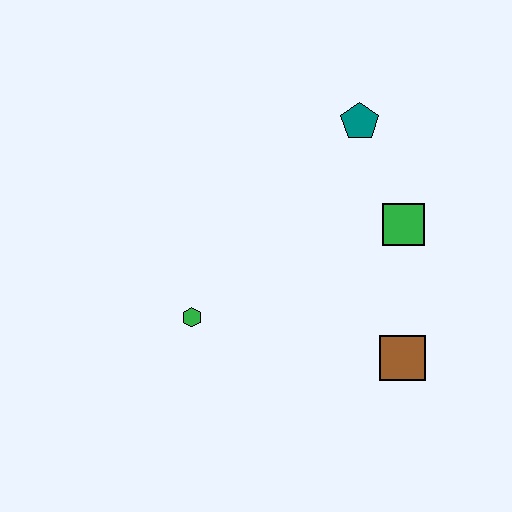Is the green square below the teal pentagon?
Yes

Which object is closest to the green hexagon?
The brown square is closest to the green hexagon.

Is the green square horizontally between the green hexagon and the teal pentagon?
No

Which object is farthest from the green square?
The green hexagon is farthest from the green square.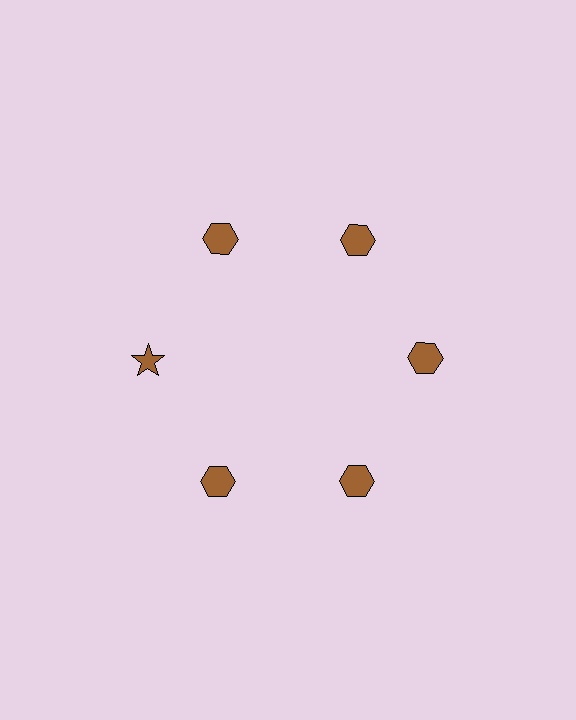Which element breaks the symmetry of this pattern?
The brown star at roughly the 9 o'clock position breaks the symmetry. All other shapes are brown hexagons.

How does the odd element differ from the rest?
It has a different shape: star instead of hexagon.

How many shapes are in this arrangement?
There are 6 shapes arranged in a ring pattern.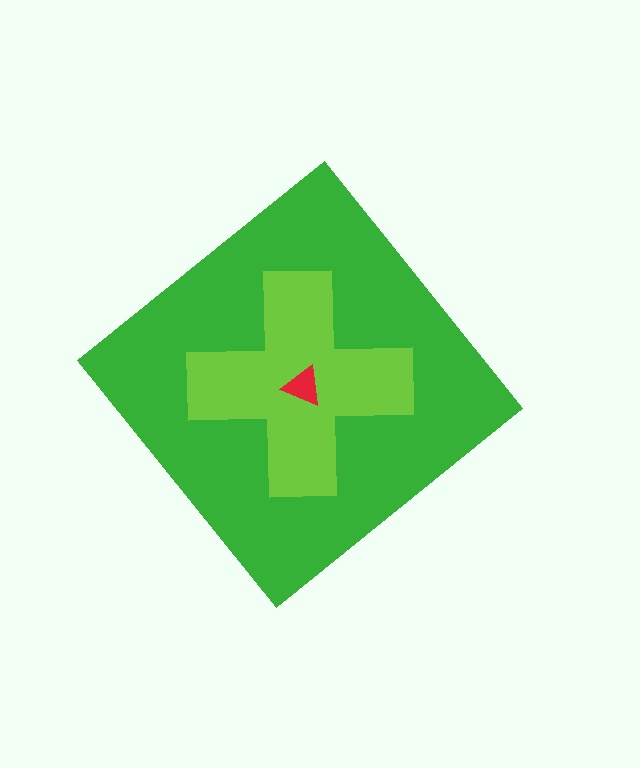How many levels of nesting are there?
3.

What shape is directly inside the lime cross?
The red triangle.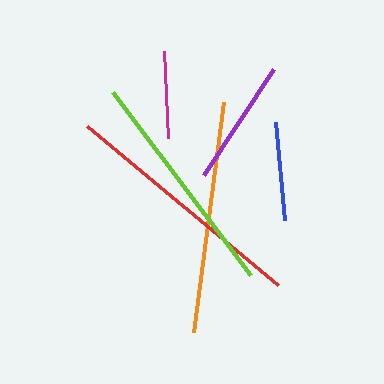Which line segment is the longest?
The red line is the longest at approximately 249 pixels.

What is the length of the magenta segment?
The magenta segment is approximately 87 pixels long.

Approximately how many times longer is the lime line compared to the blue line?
The lime line is approximately 2.3 times the length of the blue line.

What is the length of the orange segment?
The orange segment is approximately 232 pixels long.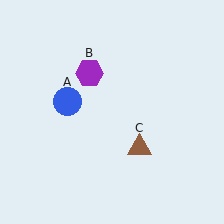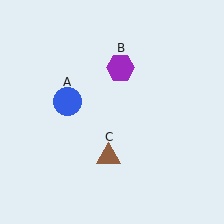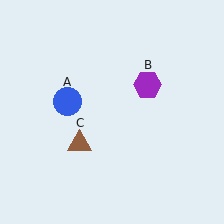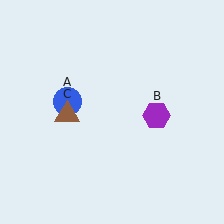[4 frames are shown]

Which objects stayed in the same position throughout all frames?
Blue circle (object A) remained stationary.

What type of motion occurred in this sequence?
The purple hexagon (object B), brown triangle (object C) rotated clockwise around the center of the scene.